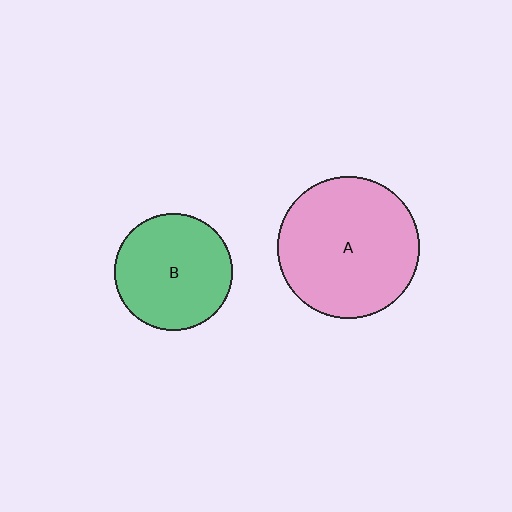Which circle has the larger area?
Circle A (pink).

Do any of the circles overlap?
No, none of the circles overlap.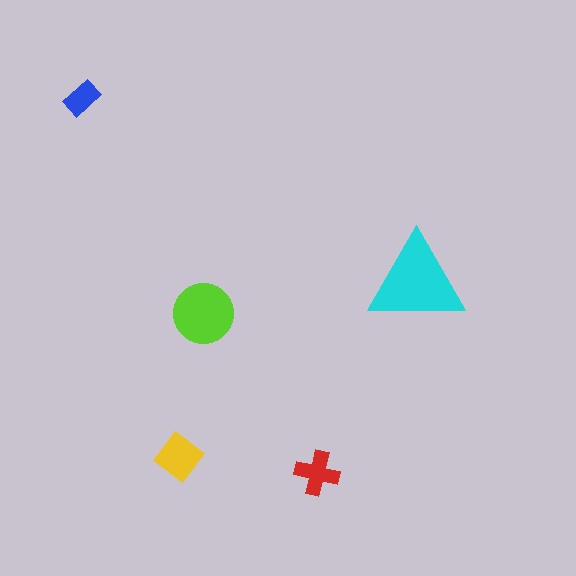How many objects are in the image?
There are 5 objects in the image.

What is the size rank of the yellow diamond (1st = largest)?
3rd.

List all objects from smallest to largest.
The blue rectangle, the red cross, the yellow diamond, the lime circle, the cyan triangle.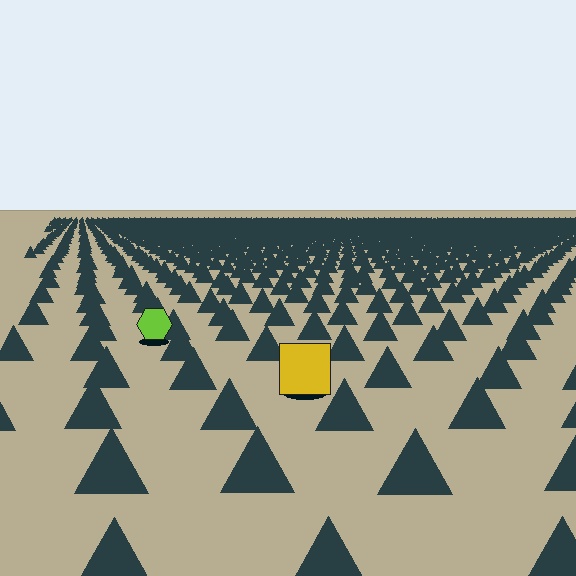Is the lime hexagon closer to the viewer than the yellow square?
No. The yellow square is closer — you can tell from the texture gradient: the ground texture is coarser near it.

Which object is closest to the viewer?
The yellow square is closest. The texture marks near it are larger and more spread out.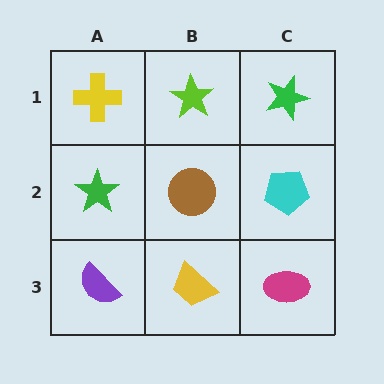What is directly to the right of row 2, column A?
A brown circle.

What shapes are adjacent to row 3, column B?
A brown circle (row 2, column B), a purple semicircle (row 3, column A), a magenta ellipse (row 3, column C).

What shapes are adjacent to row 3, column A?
A green star (row 2, column A), a yellow trapezoid (row 3, column B).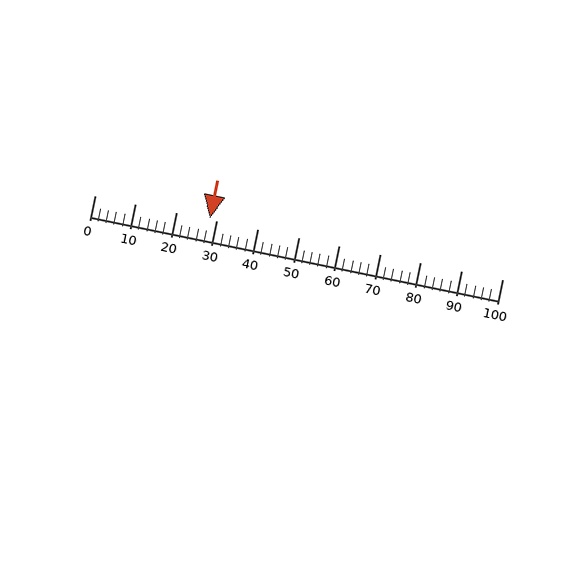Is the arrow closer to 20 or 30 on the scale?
The arrow is closer to 30.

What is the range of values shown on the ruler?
The ruler shows values from 0 to 100.